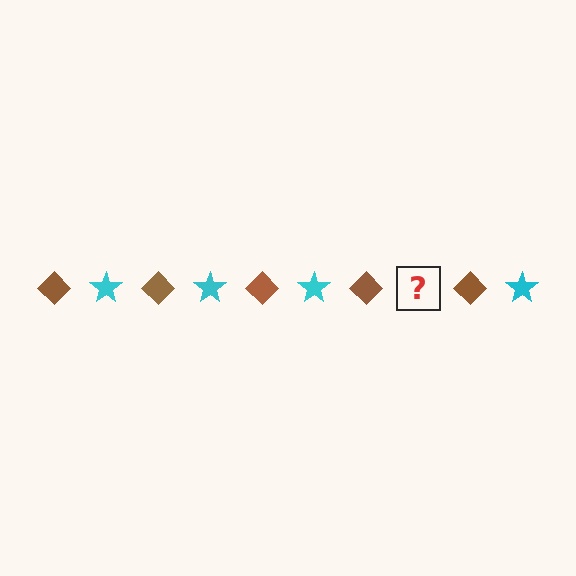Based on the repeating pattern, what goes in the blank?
The blank should be a cyan star.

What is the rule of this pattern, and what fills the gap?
The rule is that the pattern alternates between brown diamond and cyan star. The gap should be filled with a cyan star.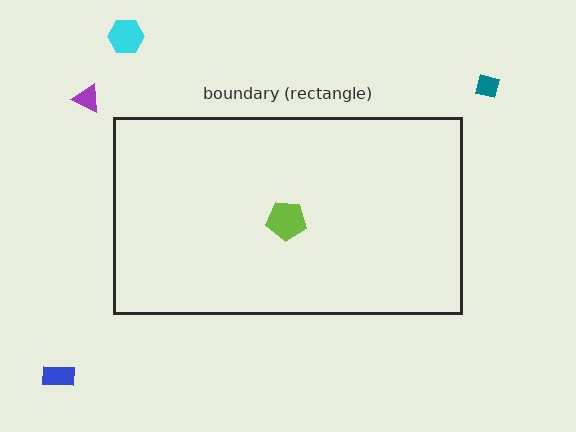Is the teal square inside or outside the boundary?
Outside.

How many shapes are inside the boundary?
1 inside, 4 outside.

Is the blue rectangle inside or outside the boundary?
Outside.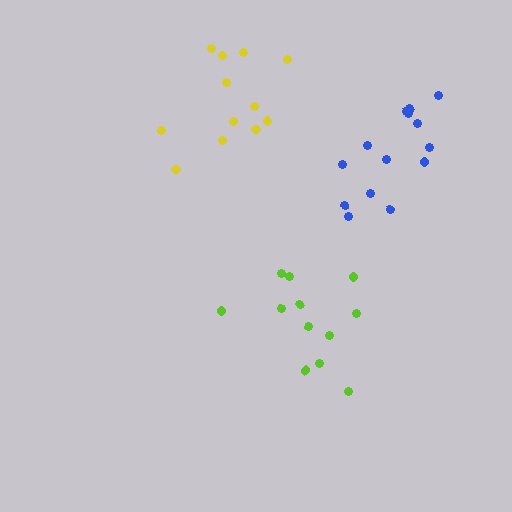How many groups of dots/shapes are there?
There are 3 groups.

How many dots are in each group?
Group 1: 12 dots, Group 2: 14 dots, Group 3: 12 dots (38 total).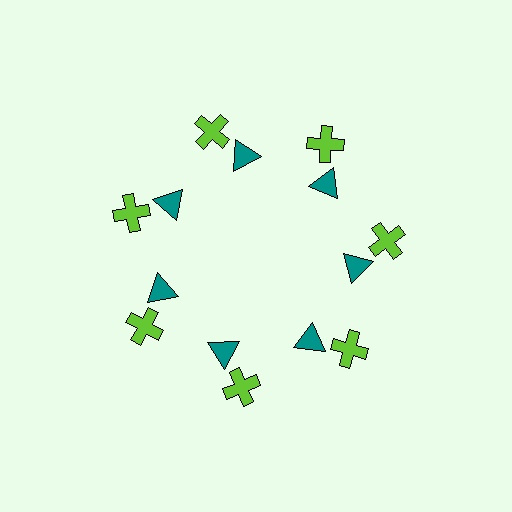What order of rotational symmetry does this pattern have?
This pattern has 7-fold rotational symmetry.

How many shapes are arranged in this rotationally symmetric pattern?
There are 14 shapes, arranged in 7 groups of 2.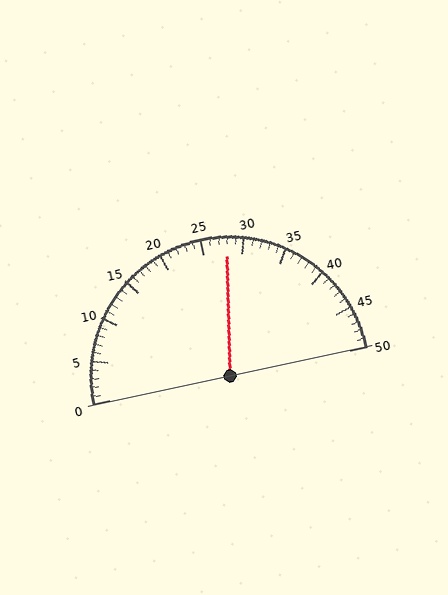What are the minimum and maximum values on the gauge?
The gauge ranges from 0 to 50.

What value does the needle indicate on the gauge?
The needle indicates approximately 28.